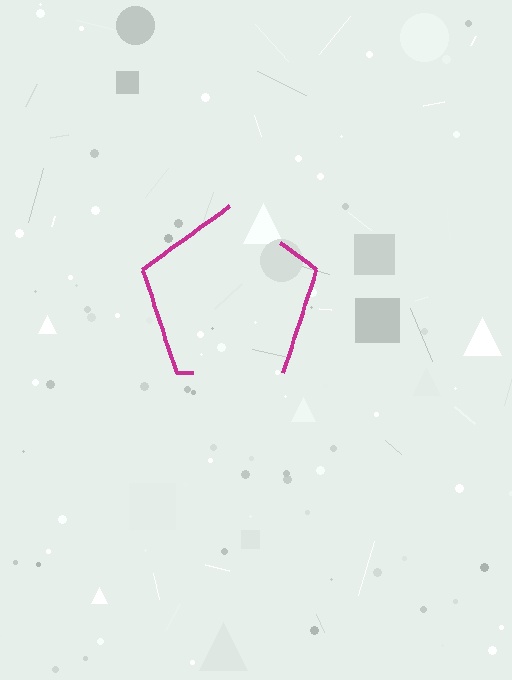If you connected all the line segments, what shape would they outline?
They would outline a pentagon.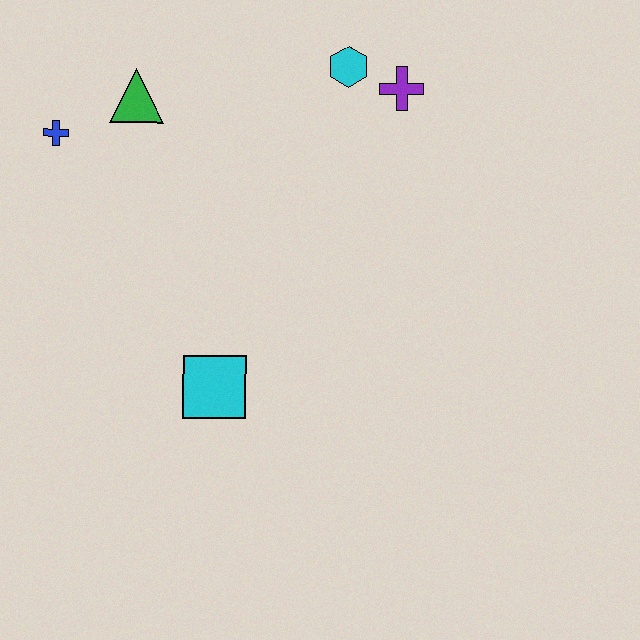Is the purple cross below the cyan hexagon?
Yes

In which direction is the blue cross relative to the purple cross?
The blue cross is to the left of the purple cross.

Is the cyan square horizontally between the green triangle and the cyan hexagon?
Yes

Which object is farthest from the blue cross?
The purple cross is farthest from the blue cross.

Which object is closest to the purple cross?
The cyan hexagon is closest to the purple cross.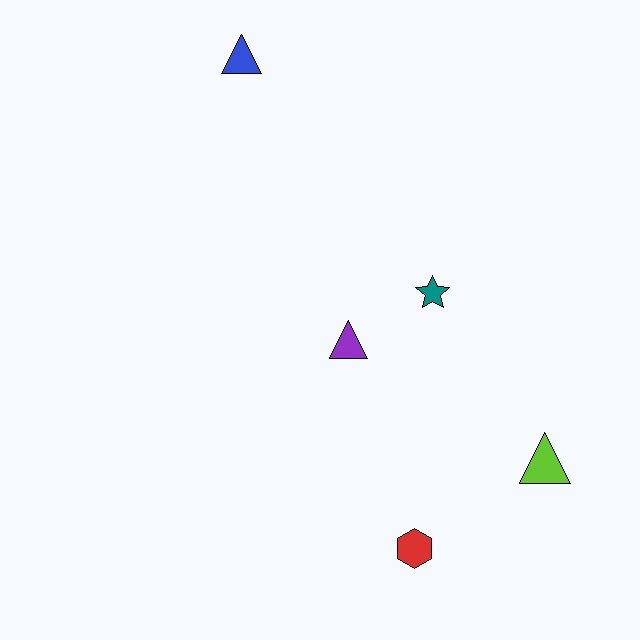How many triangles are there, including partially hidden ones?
There are 3 triangles.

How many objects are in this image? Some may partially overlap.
There are 5 objects.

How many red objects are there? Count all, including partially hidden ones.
There is 1 red object.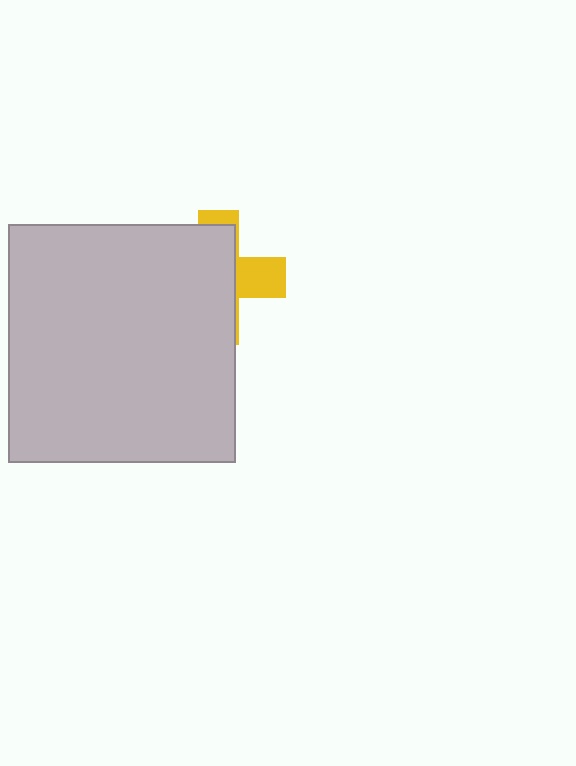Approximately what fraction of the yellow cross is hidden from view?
Roughly 69% of the yellow cross is hidden behind the light gray rectangle.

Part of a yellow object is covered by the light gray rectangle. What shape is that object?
It is a cross.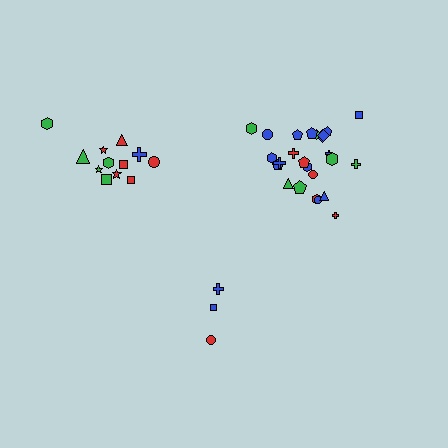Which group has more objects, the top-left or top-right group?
The top-right group.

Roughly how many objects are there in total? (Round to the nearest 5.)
Roughly 40 objects in total.